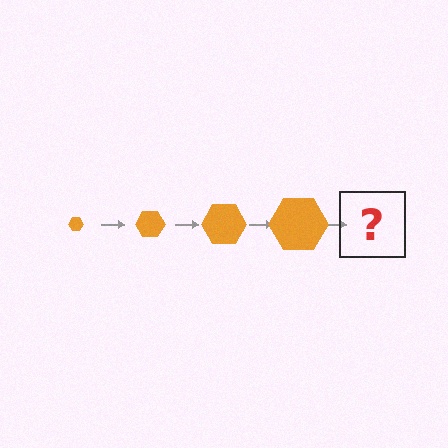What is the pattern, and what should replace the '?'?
The pattern is that the hexagon gets progressively larger each step. The '?' should be an orange hexagon, larger than the previous one.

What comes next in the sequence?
The next element should be an orange hexagon, larger than the previous one.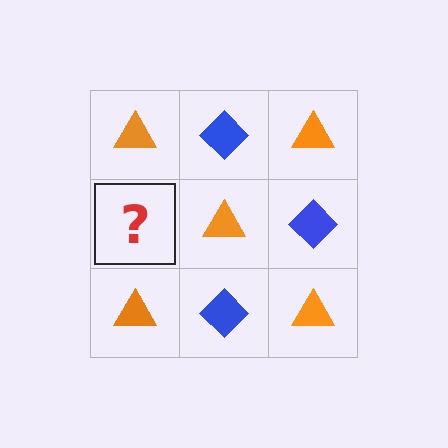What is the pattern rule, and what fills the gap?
The rule is that it alternates orange triangle and blue diamond in a checkerboard pattern. The gap should be filled with a blue diamond.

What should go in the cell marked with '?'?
The missing cell should contain a blue diamond.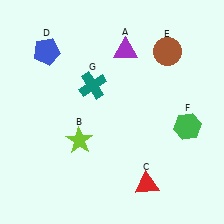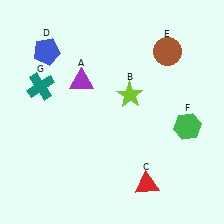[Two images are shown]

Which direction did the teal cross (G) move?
The teal cross (G) moved left.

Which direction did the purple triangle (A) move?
The purple triangle (A) moved left.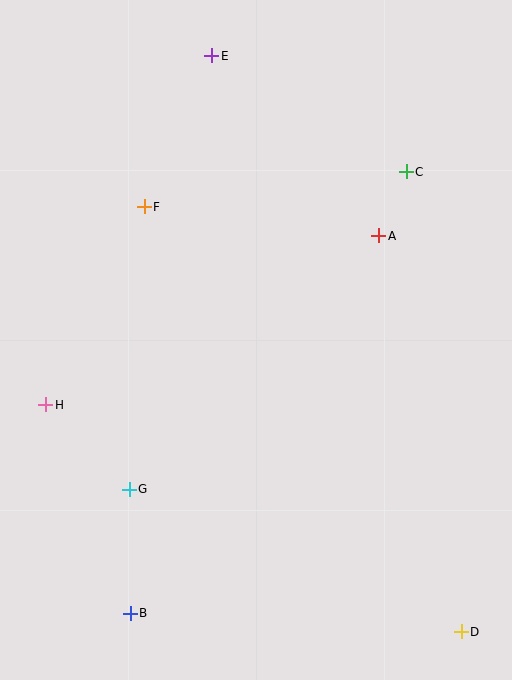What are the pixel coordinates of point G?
Point G is at (129, 489).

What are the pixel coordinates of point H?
Point H is at (46, 405).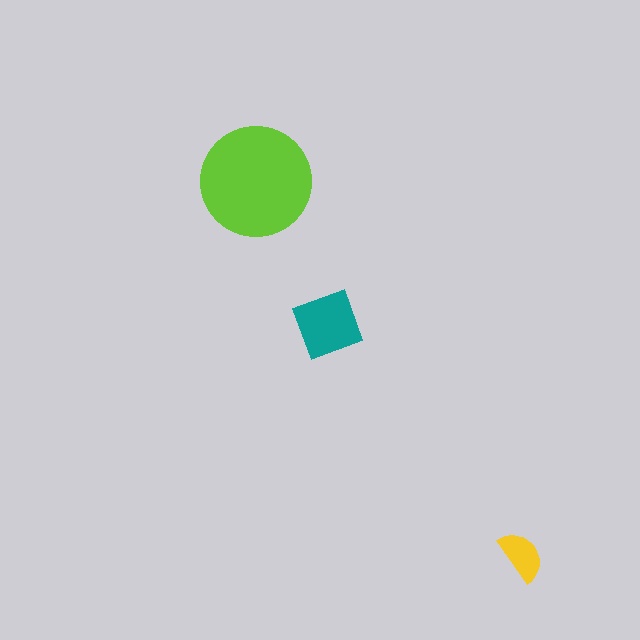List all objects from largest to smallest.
The lime circle, the teal diamond, the yellow semicircle.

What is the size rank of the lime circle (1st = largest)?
1st.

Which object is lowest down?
The yellow semicircle is bottommost.